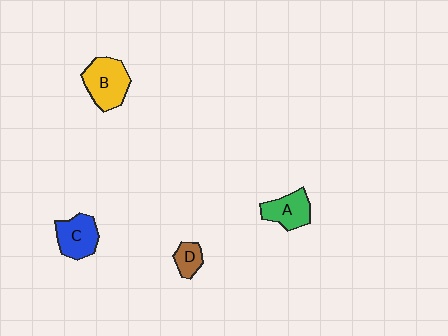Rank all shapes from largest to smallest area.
From largest to smallest: B (yellow), C (blue), A (green), D (brown).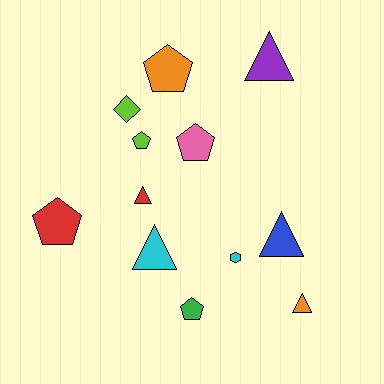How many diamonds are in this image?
There is 1 diamond.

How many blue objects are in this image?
There is 1 blue object.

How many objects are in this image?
There are 12 objects.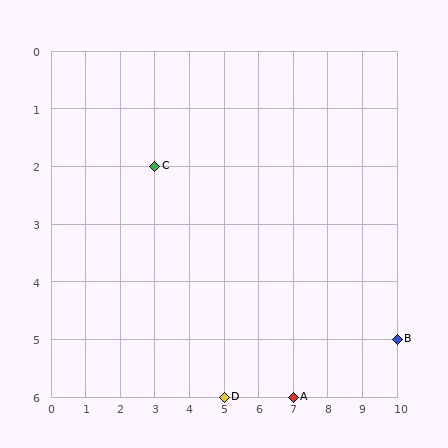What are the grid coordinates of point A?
Point A is at grid coordinates (7, 6).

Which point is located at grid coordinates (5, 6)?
Point D is at (5, 6).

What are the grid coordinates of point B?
Point B is at grid coordinates (10, 5).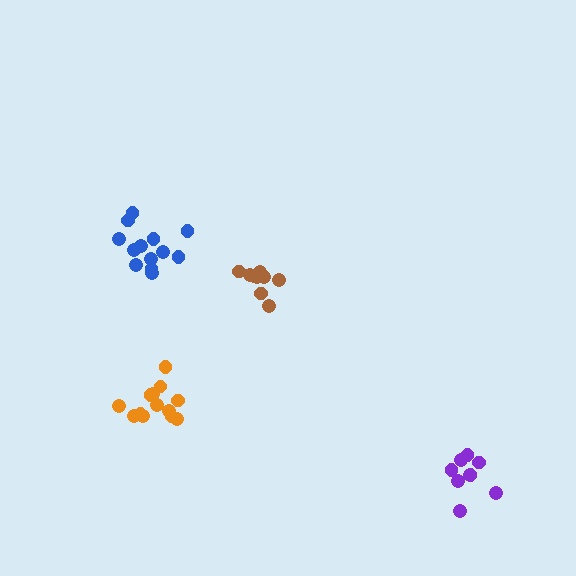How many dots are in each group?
Group 1: 9 dots, Group 2: 9 dots, Group 3: 13 dots, Group 4: 13 dots (44 total).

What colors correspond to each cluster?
The clusters are colored: brown, purple, orange, blue.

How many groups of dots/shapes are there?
There are 4 groups.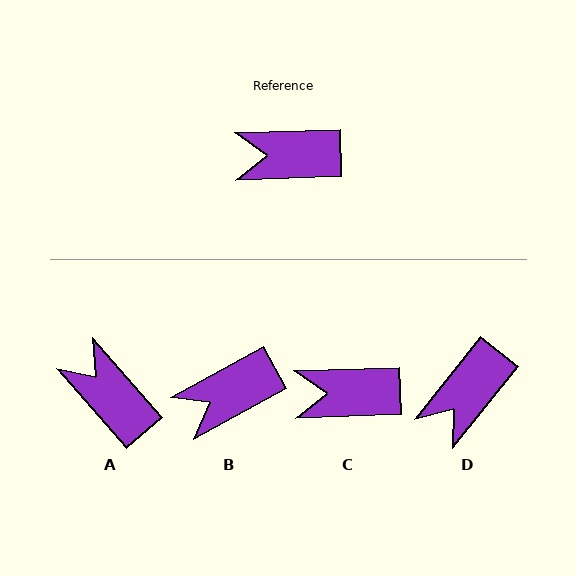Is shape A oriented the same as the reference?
No, it is off by about 51 degrees.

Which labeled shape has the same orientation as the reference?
C.